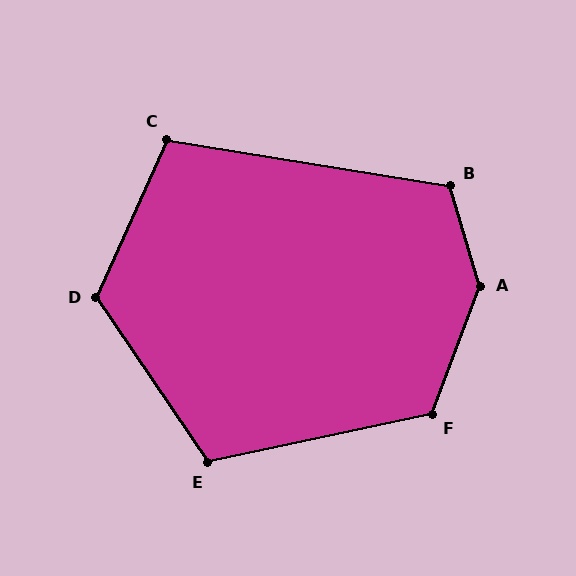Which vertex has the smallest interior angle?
C, at approximately 105 degrees.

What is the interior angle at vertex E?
Approximately 112 degrees (obtuse).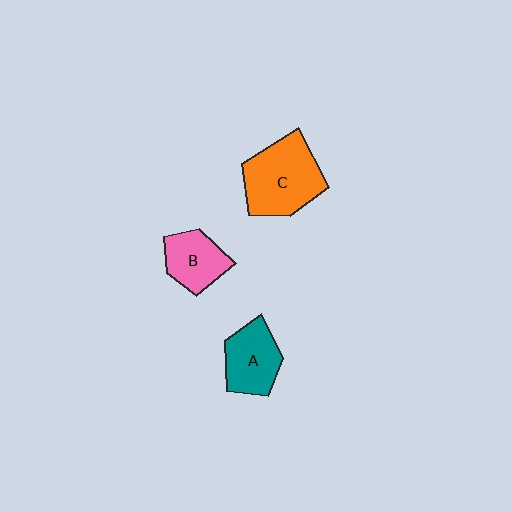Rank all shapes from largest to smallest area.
From largest to smallest: C (orange), A (teal), B (pink).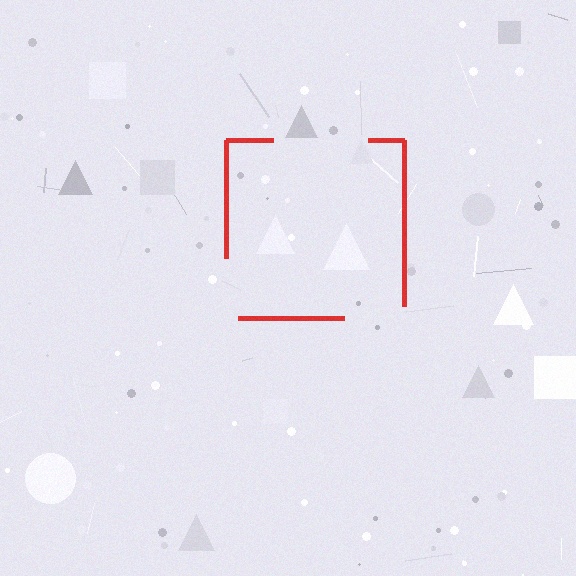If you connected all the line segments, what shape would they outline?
They would outline a square.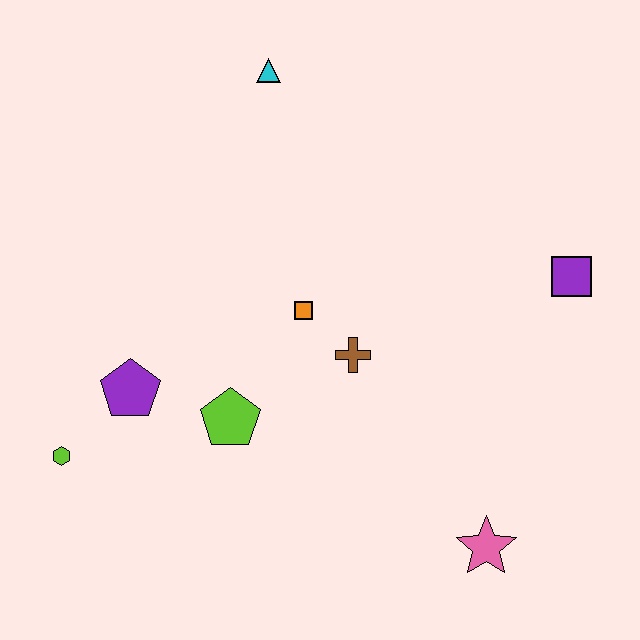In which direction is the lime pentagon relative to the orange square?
The lime pentagon is below the orange square.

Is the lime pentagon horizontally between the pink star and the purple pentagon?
Yes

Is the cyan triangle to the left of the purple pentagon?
No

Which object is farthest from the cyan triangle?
The pink star is farthest from the cyan triangle.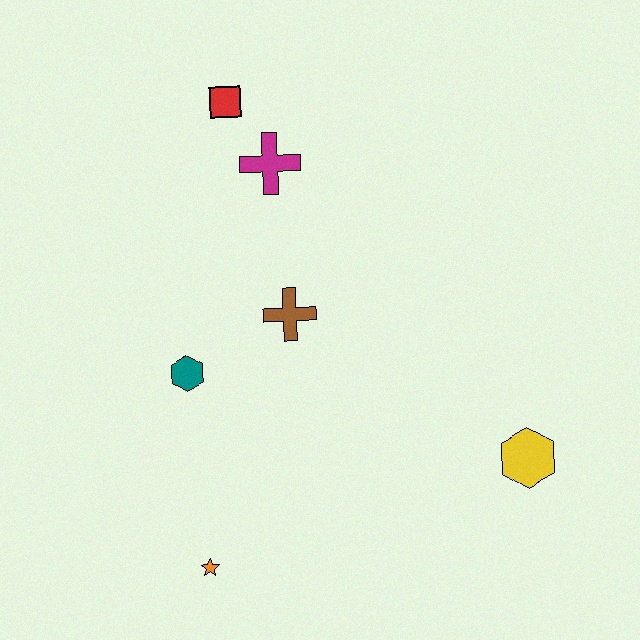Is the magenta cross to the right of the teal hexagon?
Yes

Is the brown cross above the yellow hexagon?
Yes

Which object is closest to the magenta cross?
The red square is closest to the magenta cross.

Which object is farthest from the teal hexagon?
The yellow hexagon is farthest from the teal hexagon.